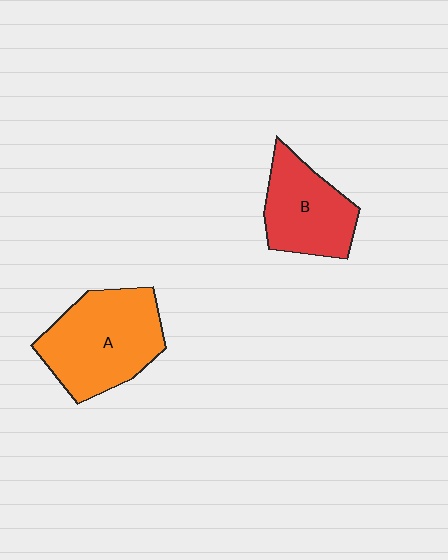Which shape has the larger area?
Shape A (orange).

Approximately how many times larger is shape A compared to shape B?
Approximately 1.4 times.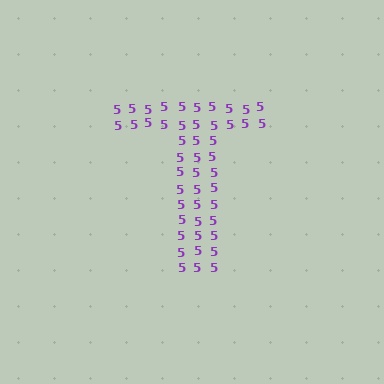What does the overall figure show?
The overall figure shows the letter T.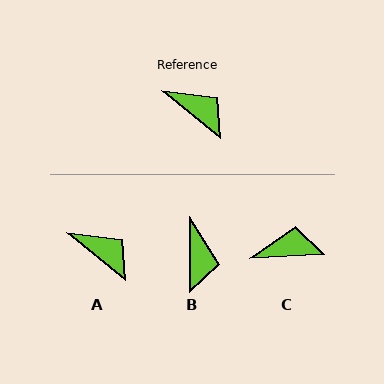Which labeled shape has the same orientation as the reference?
A.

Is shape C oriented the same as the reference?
No, it is off by about 42 degrees.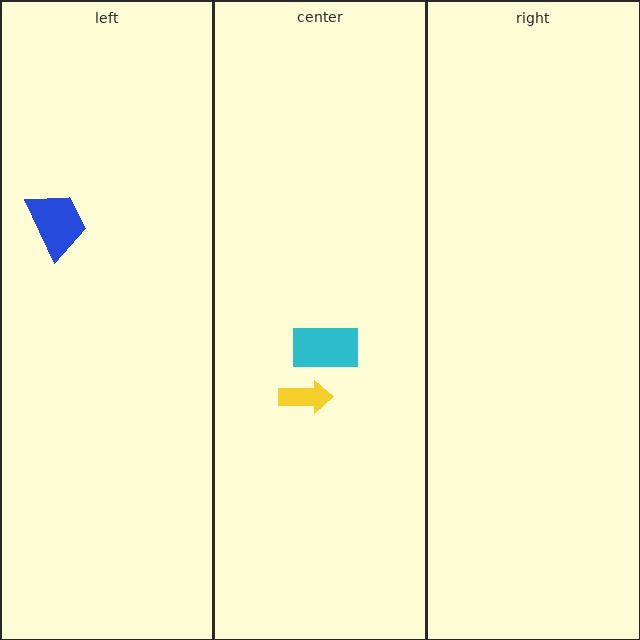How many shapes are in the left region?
1.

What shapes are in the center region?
The yellow arrow, the cyan rectangle.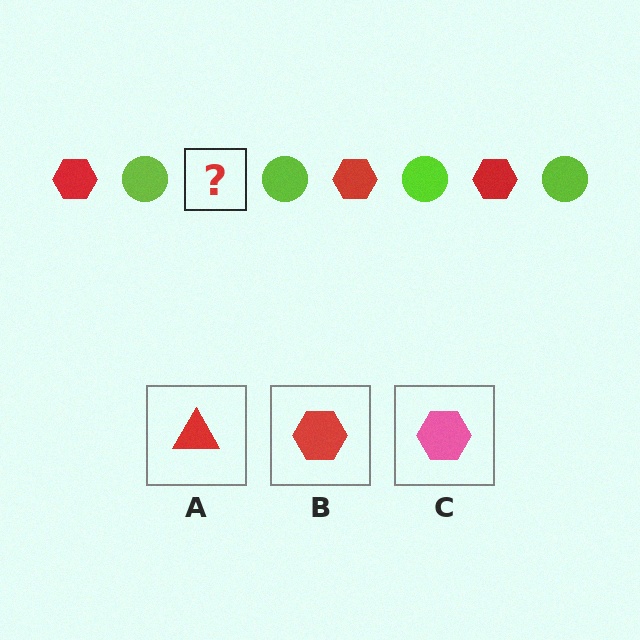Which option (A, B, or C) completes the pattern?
B.